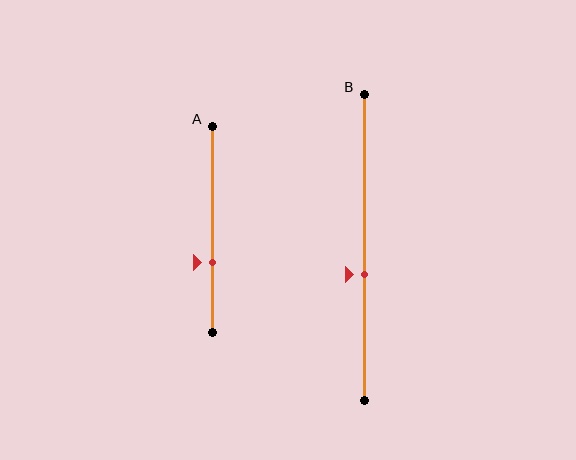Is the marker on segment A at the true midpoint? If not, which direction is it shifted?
No, the marker on segment A is shifted downward by about 16% of the segment length.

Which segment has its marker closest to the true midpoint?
Segment B has its marker closest to the true midpoint.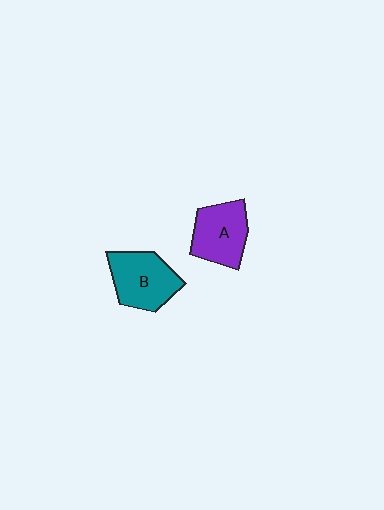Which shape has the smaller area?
Shape A (purple).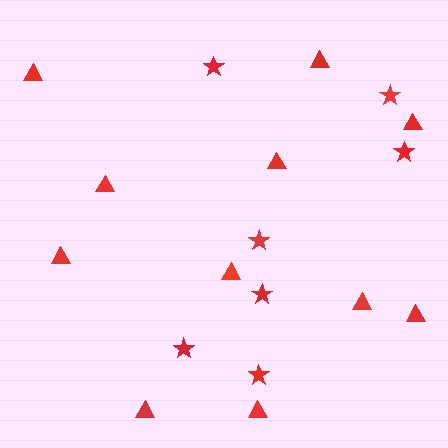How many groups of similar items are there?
There are 2 groups: one group of triangles (11) and one group of stars (7).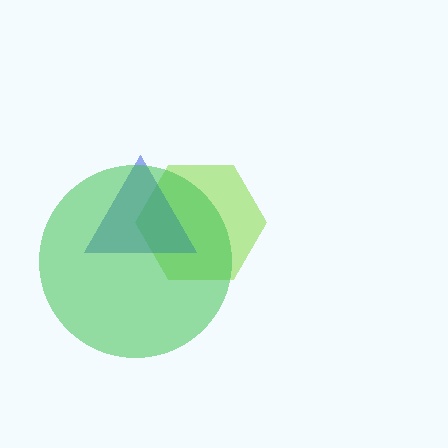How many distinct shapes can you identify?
There are 3 distinct shapes: a lime hexagon, a blue triangle, a green circle.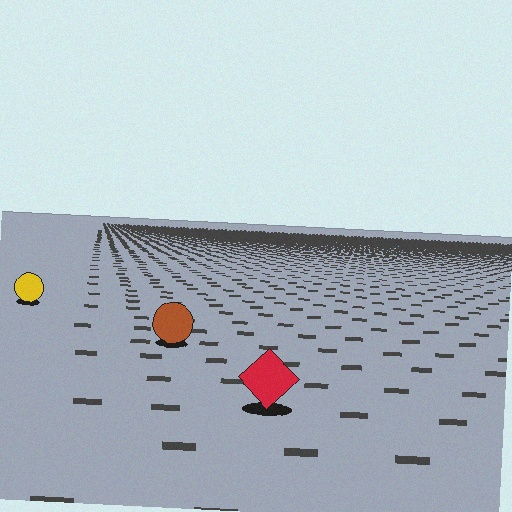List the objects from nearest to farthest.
From nearest to farthest: the red diamond, the brown circle, the yellow circle.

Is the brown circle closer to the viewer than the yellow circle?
Yes. The brown circle is closer — you can tell from the texture gradient: the ground texture is coarser near it.